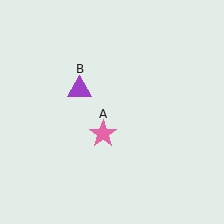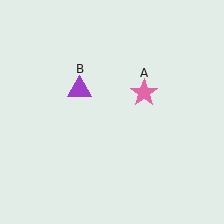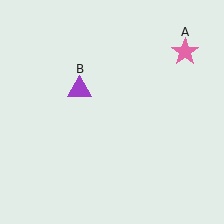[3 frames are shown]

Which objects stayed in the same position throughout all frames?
Purple triangle (object B) remained stationary.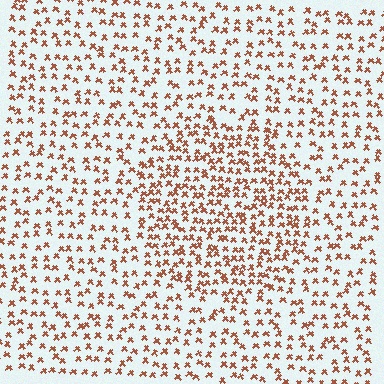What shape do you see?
I see a circle.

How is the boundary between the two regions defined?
The boundary is defined by a change in element density (approximately 1.7x ratio). All elements are the same color, size, and shape.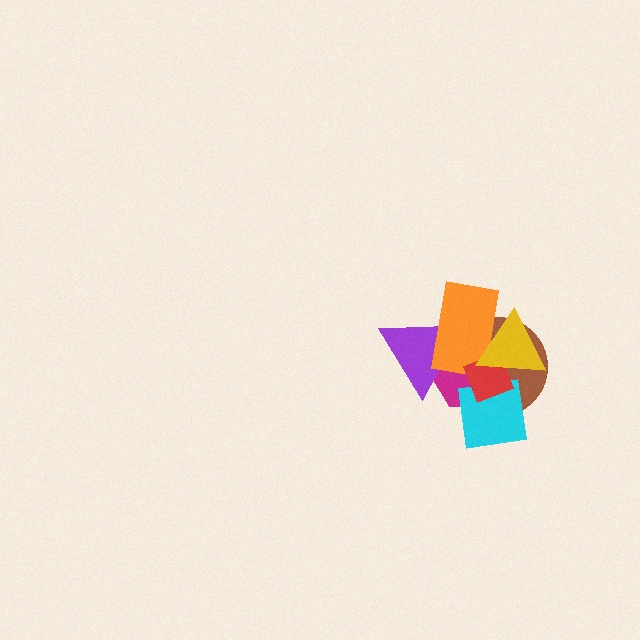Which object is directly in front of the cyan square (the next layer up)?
The red diamond is directly in front of the cyan square.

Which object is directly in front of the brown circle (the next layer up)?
The magenta hexagon is directly in front of the brown circle.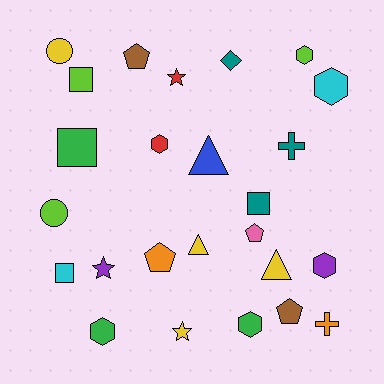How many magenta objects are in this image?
There are no magenta objects.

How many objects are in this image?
There are 25 objects.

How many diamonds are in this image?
There is 1 diamond.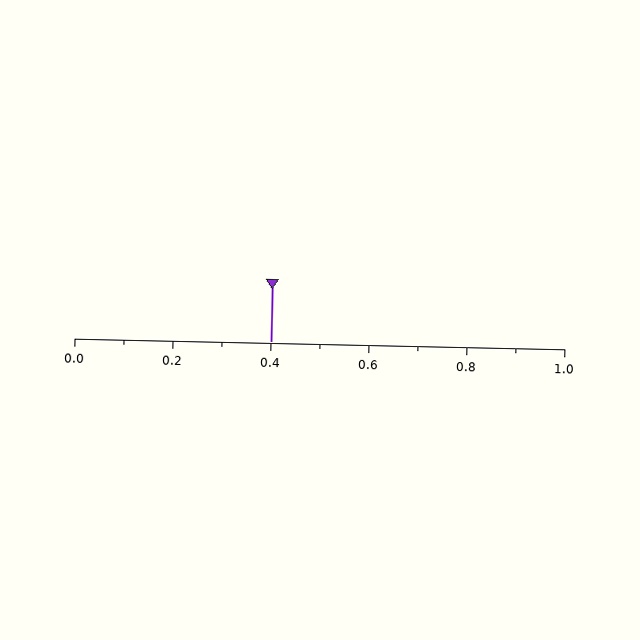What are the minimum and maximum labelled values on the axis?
The axis runs from 0.0 to 1.0.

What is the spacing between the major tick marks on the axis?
The major ticks are spaced 0.2 apart.